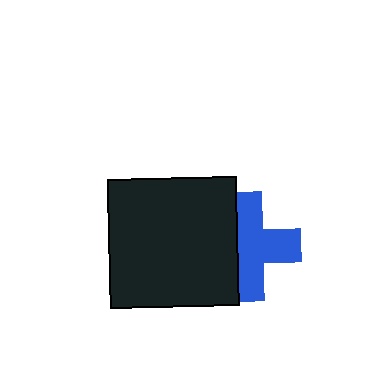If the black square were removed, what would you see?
You would see the complete blue cross.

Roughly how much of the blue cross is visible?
About half of it is visible (roughly 62%).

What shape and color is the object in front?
The object in front is a black square.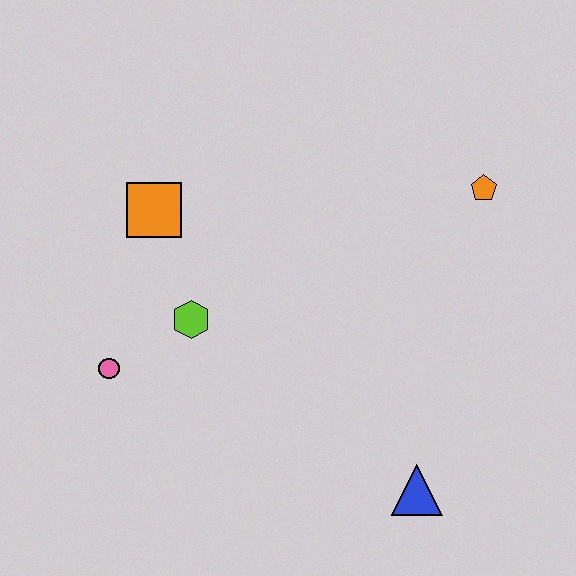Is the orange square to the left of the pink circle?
No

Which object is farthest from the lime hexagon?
The orange pentagon is farthest from the lime hexagon.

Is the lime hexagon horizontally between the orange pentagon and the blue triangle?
No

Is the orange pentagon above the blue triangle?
Yes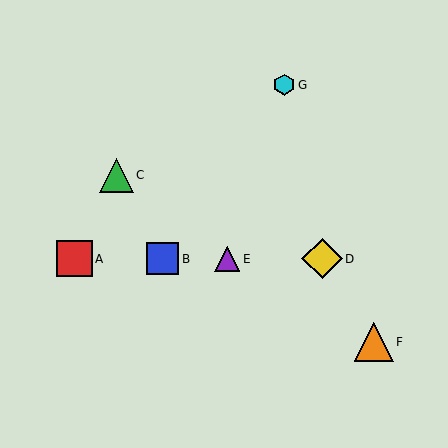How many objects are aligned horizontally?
4 objects (A, B, D, E) are aligned horizontally.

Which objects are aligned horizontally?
Objects A, B, D, E are aligned horizontally.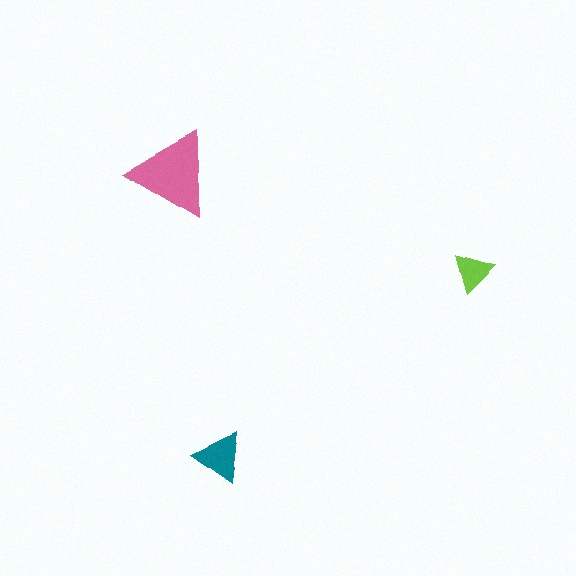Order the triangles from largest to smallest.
the pink one, the teal one, the lime one.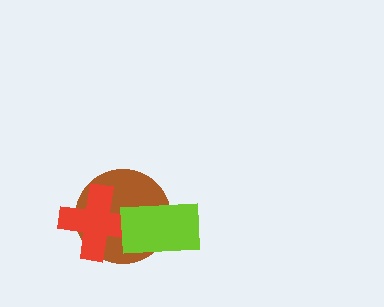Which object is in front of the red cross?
The lime rectangle is in front of the red cross.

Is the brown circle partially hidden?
Yes, it is partially covered by another shape.